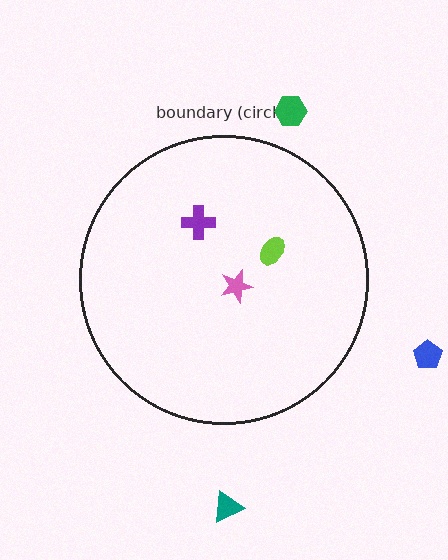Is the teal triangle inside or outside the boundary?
Outside.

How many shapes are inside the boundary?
3 inside, 3 outside.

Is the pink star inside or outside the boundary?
Inside.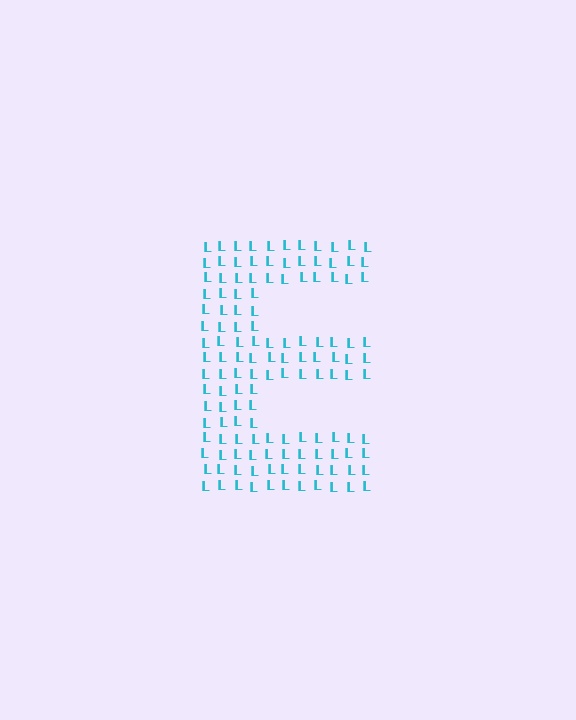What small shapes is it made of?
It is made of small letter L's.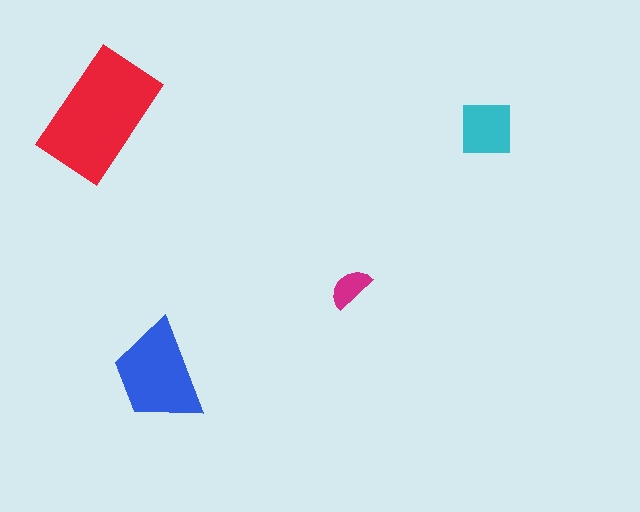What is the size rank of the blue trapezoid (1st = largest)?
2nd.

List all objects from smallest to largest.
The magenta semicircle, the cyan square, the blue trapezoid, the red rectangle.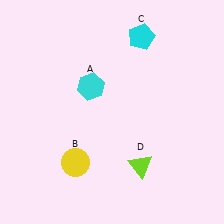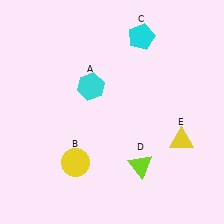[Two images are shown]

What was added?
A yellow triangle (E) was added in Image 2.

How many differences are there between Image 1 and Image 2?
There is 1 difference between the two images.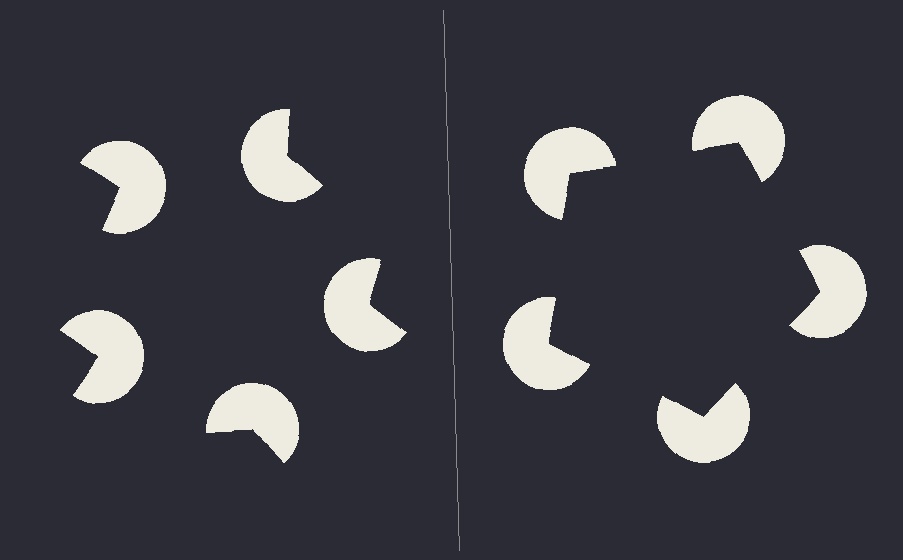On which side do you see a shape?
An illusory pentagon appears on the right side. On the left side the wedge cuts are rotated, so no coherent shape forms.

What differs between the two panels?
The pac-man discs are positioned identically on both sides; only the wedge orientations differ. On the right they align to a pentagon; on the left they are misaligned.